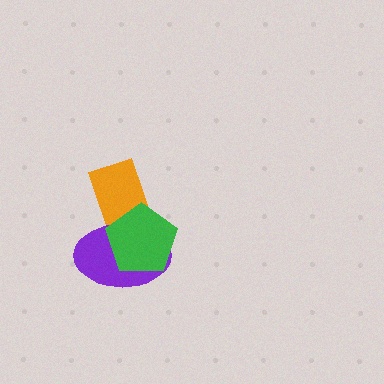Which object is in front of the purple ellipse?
The green pentagon is in front of the purple ellipse.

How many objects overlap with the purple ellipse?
2 objects overlap with the purple ellipse.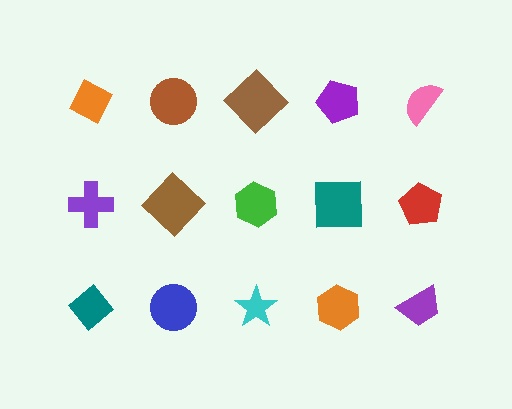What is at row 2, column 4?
A teal square.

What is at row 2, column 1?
A purple cross.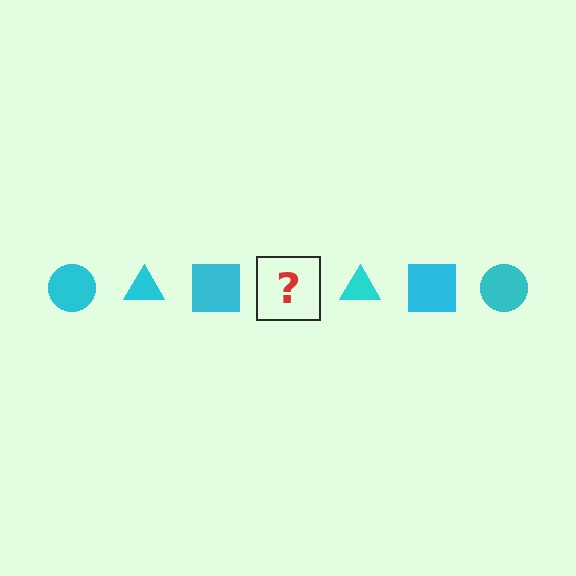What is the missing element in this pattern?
The missing element is a cyan circle.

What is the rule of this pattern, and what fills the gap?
The rule is that the pattern cycles through circle, triangle, square shapes in cyan. The gap should be filled with a cyan circle.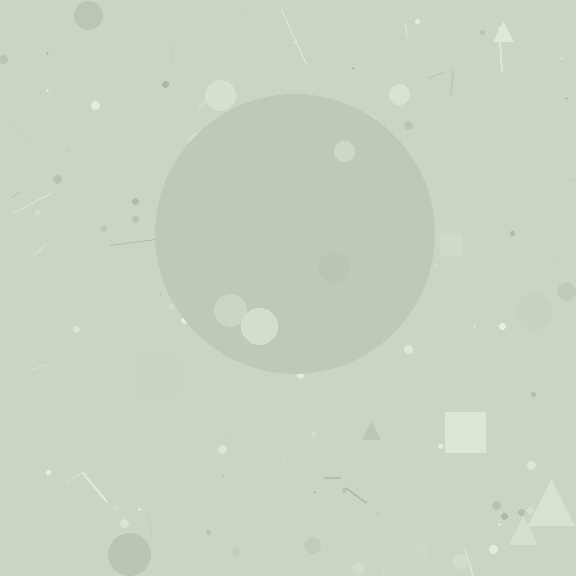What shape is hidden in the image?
A circle is hidden in the image.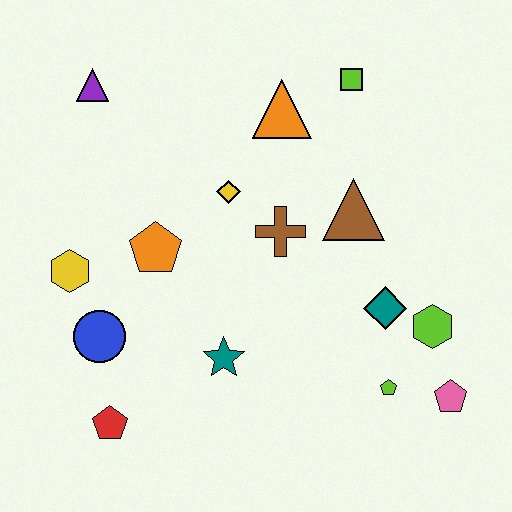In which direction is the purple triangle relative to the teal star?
The purple triangle is above the teal star.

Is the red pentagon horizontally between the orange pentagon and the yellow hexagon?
Yes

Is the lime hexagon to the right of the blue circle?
Yes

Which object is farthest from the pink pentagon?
The purple triangle is farthest from the pink pentagon.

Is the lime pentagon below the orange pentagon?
Yes